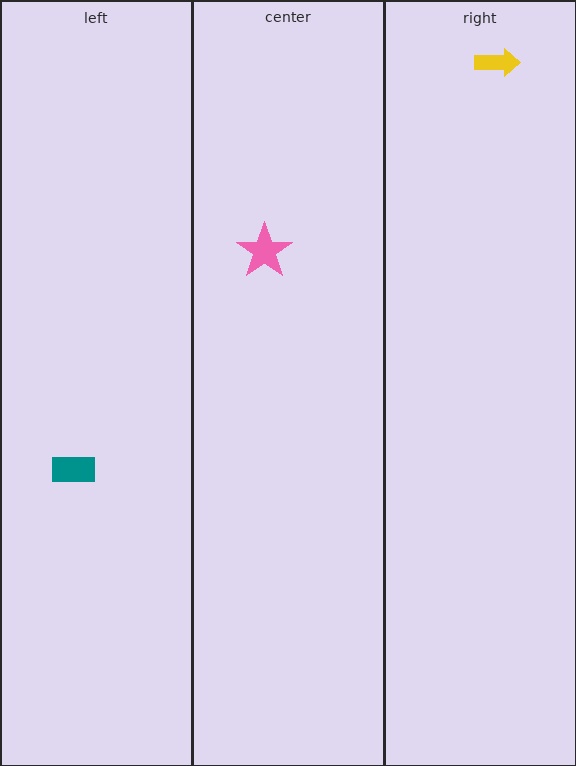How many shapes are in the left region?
1.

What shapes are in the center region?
The pink star.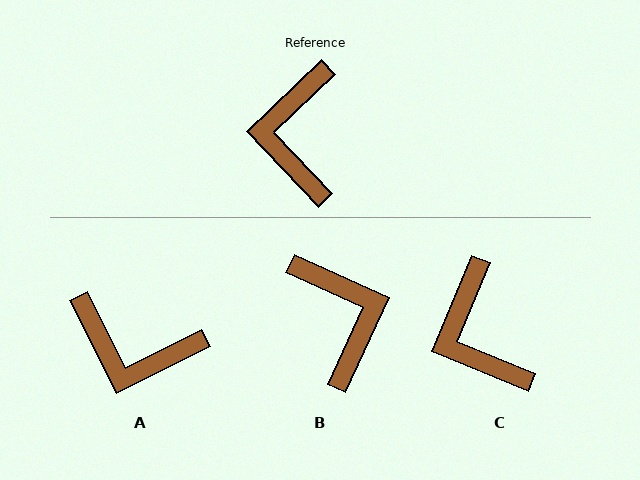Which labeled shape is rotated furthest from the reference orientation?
B, about 158 degrees away.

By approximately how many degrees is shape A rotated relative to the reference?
Approximately 73 degrees counter-clockwise.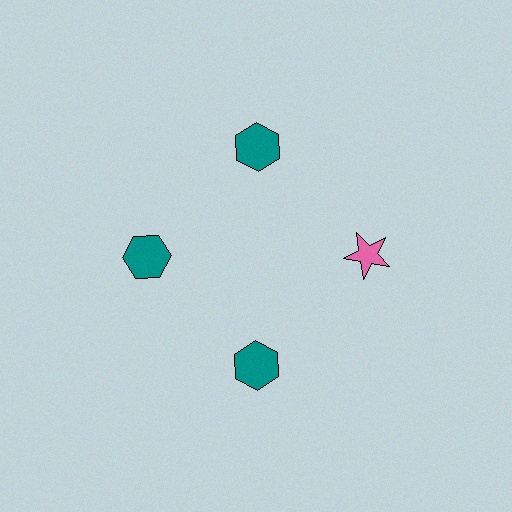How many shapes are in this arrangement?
There are 4 shapes arranged in a ring pattern.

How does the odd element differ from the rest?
It differs in both color (pink instead of teal) and shape (star instead of hexagon).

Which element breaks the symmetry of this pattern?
The pink star at roughly the 3 o'clock position breaks the symmetry. All other shapes are teal hexagons.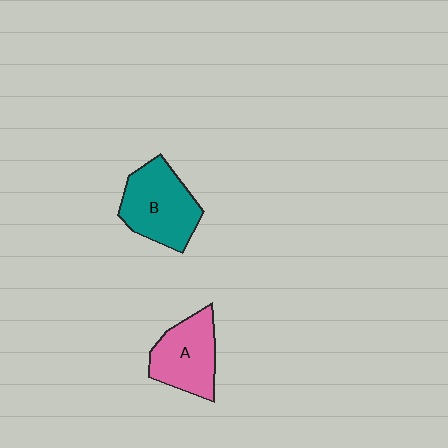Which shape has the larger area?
Shape B (teal).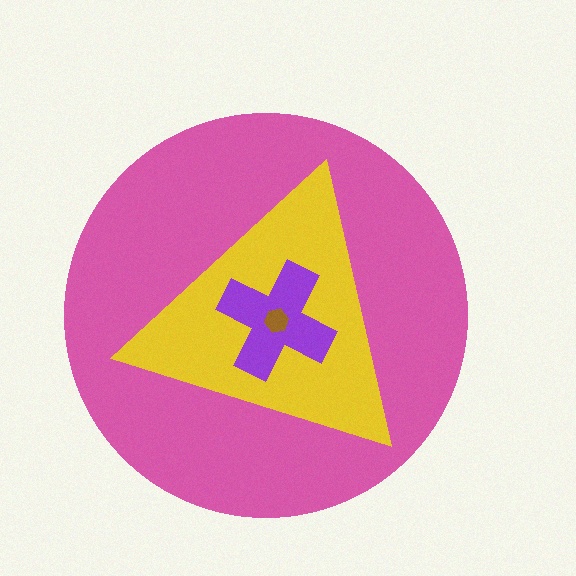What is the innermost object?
The brown hexagon.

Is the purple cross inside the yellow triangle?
Yes.